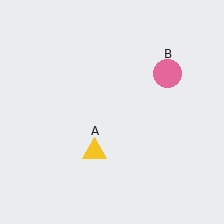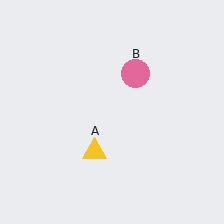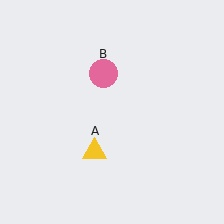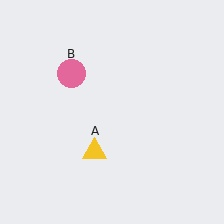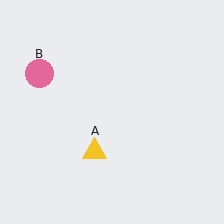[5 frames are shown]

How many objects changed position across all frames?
1 object changed position: pink circle (object B).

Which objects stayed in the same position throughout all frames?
Yellow triangle (object A) remained stationary.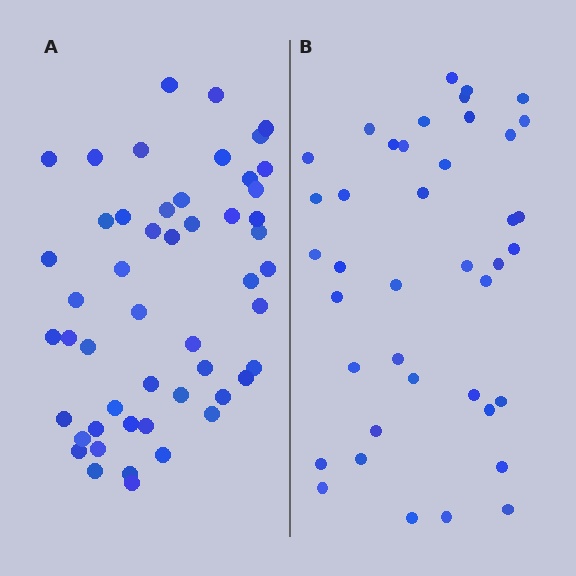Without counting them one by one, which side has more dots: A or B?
Region A (the left region) has more dots.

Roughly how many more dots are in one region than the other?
Region A has roughly 12 or so more dots than region B.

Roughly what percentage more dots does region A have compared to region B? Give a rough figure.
About 30% more.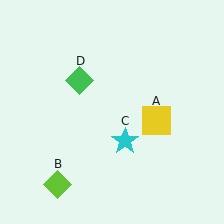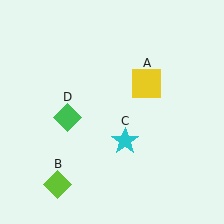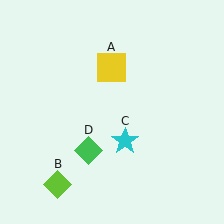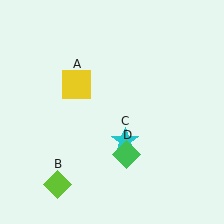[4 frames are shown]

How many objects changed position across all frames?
2 objects changed position: yellow square (object A), green diamond (object D).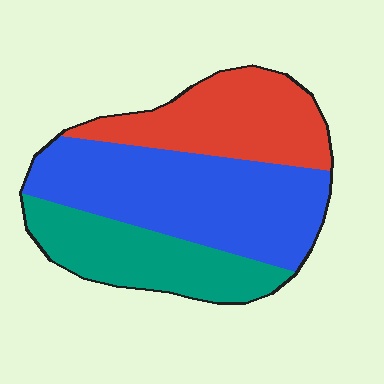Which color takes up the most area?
Blue, at roughly 45%.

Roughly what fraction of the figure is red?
Red takes up about one quarter (1/4) of the figure.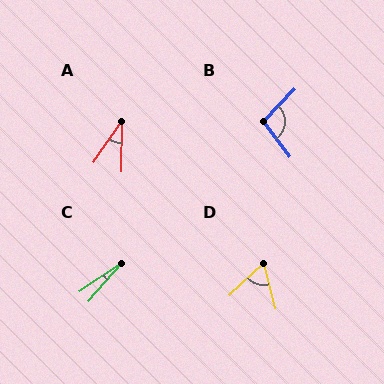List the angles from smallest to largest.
C (16°), A (34°), D (61°), B (99°).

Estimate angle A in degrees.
Approximately 34 degrees.